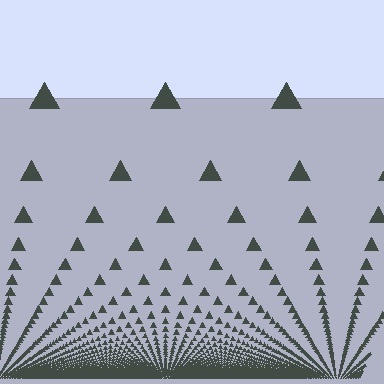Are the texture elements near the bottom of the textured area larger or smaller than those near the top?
Smaller. The gradient is inverted — elements near the bottom are smaller and denser.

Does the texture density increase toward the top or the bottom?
Density increases toward the bottom.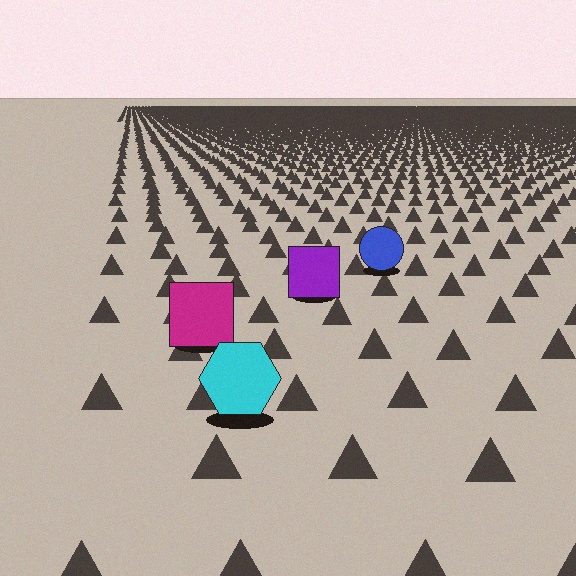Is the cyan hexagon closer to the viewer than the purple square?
Yes. The cyan hexagon is closer — you can tell from the texture gradient: the ground texture is coarser near it.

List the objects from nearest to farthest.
From nearest to farthest: the cyan hexagon, the magenta square, the purple square, the blue circle.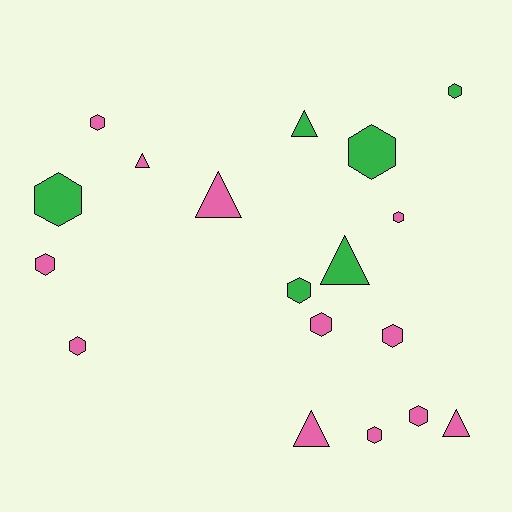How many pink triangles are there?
There are 4 pink triangles.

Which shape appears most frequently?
Hexagon, with 12 objects.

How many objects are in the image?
There are 18 objects.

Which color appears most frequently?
Pink, with 12 objects.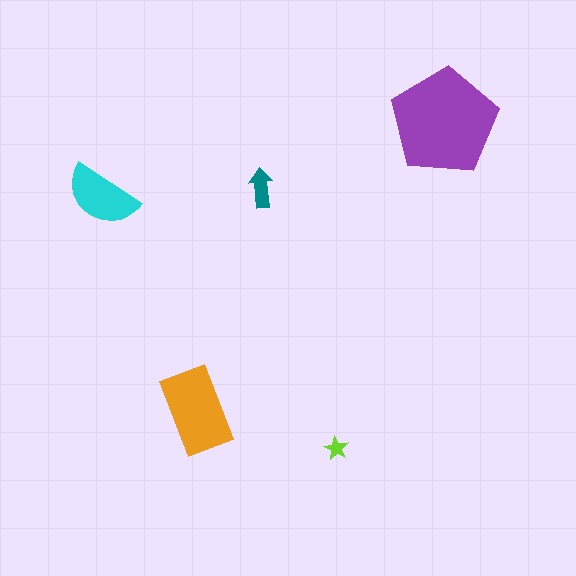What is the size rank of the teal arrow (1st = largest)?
4th.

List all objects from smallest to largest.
The lime star, the teal arrow, the cyan semicircle, the orange rectangle, the purple pentagon.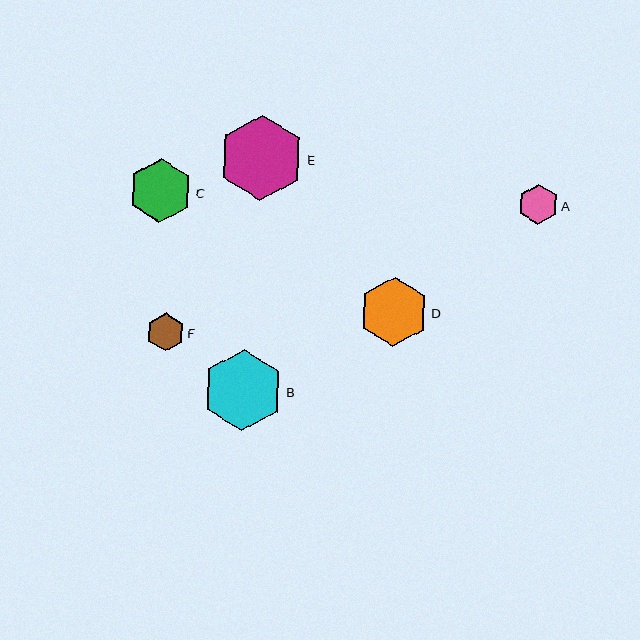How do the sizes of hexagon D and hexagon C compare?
Hexagon D and hexagon C are approximately the same size.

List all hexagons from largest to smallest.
From largest to smallest: E, B, D, C, A, F.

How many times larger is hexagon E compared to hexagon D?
Hexagon E is approximately 1.2 times the size of hexagon D.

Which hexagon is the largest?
Hexagon E is the largest with a size of approximately 85 pixels.